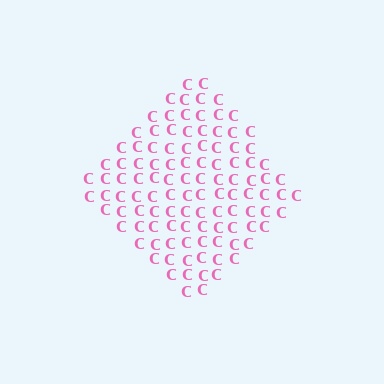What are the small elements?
The small elements are letter C's.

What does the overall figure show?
The overall figure shows a diamond.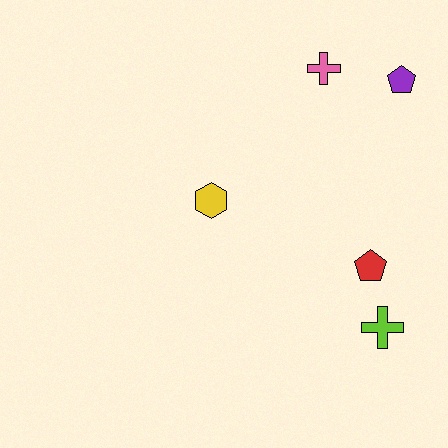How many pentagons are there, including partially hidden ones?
There are 2 pentagons.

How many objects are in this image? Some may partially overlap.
There are 5 objects.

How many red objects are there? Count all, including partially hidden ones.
There is 1 red object.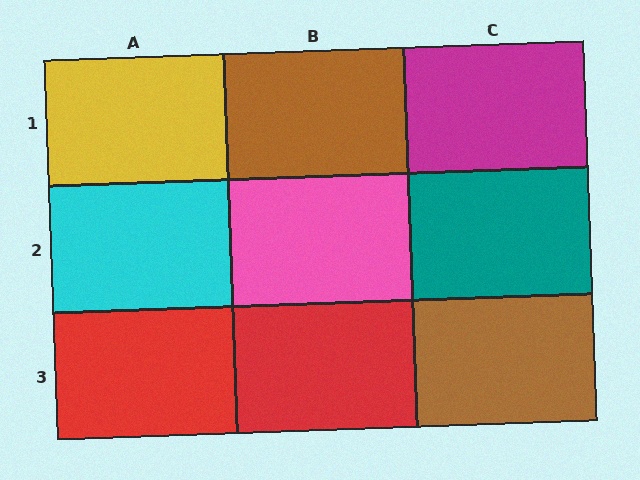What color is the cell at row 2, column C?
Teal.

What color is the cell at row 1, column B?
Brown.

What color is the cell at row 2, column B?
Pink.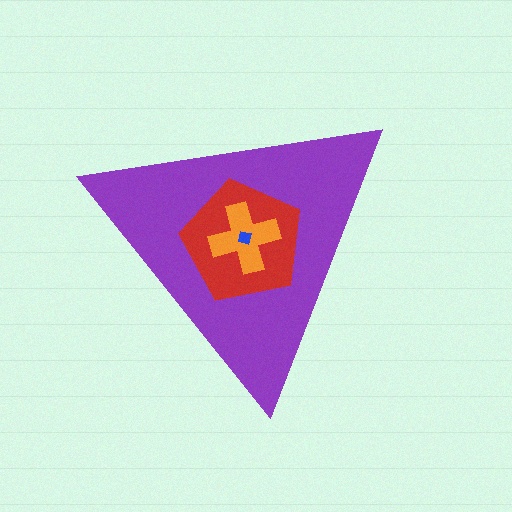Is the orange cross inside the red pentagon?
Yes.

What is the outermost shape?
The purple triangle.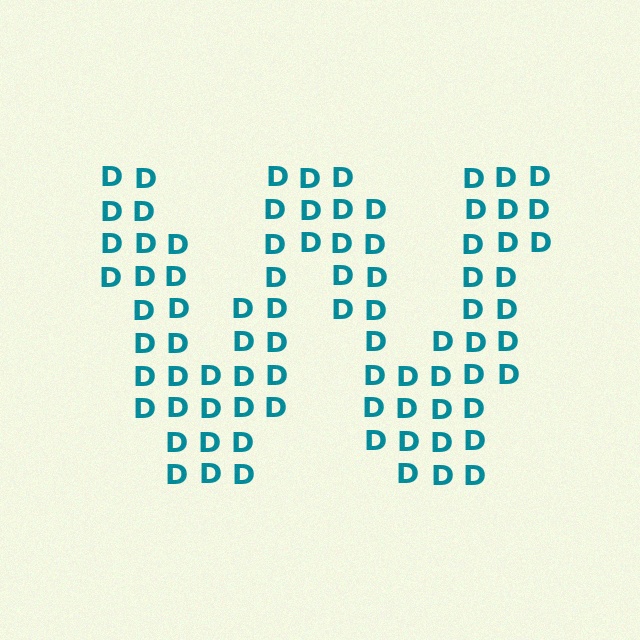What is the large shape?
The large shape is the letter W.